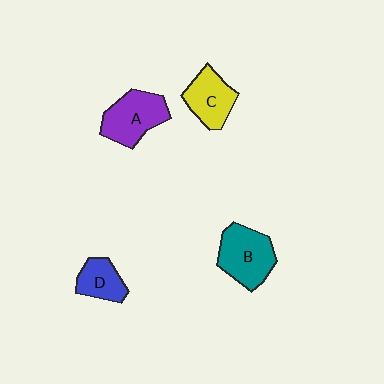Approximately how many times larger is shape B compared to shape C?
Approximately 1.3 times.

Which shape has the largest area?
Shape B (teal).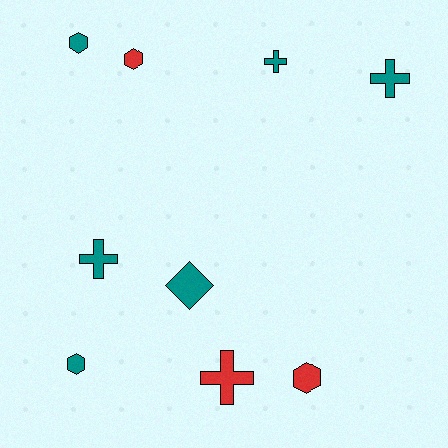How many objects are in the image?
There are 9 objects.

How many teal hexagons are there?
There are 2 teal hexagons.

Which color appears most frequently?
Teal, with 6 objects.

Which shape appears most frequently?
Hexagon, with 4 objects.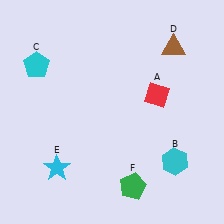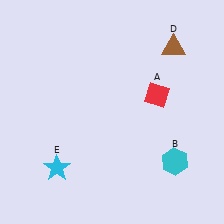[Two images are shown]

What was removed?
The green pentagon (F), the cyan pentagon (C) were removed in Image 2.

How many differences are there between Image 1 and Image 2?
There are 2 differences between the two images.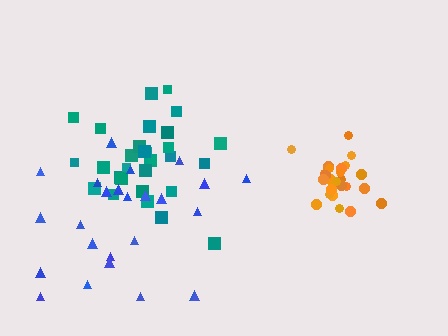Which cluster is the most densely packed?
Orange.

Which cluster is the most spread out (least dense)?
Blue.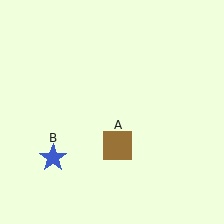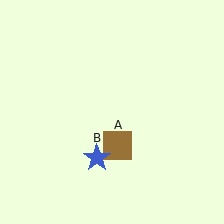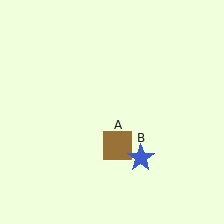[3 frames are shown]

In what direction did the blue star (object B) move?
The blue star (object B) moved right.